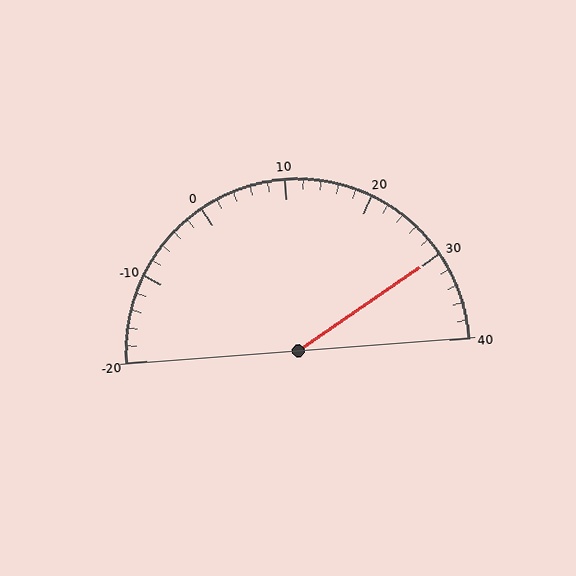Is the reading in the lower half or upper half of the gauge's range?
The reading is in the upper half of the range (-20 to 40).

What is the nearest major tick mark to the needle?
The nearest major tick mark is 30.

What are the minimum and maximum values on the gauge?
The gauge ranges from -20 to 40.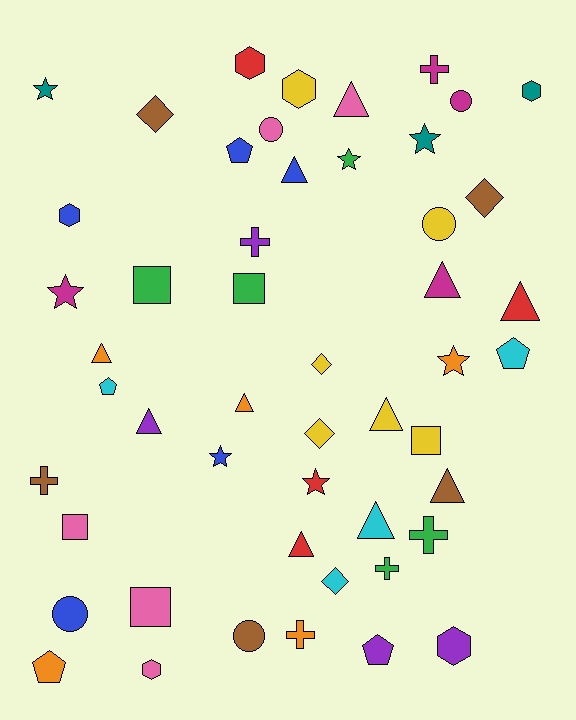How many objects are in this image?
There are 50 objects.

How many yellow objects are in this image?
There are 6 yellow objects.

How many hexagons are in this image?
There are 6 hexagons.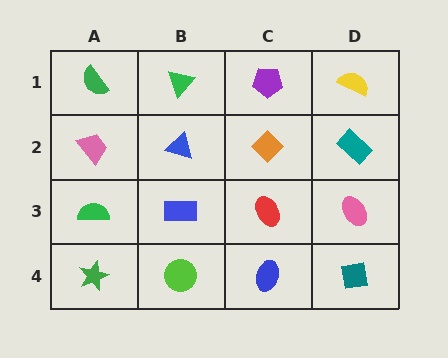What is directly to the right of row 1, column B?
A purple pentagon.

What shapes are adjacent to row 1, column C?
An orange diamond (row 2, column C), a green triangle (row 1, column B), a yellow semicircle (row 1, column D).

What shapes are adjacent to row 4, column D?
A pink ellipse (row 3, column D), a blue ellipse (row 4, column C).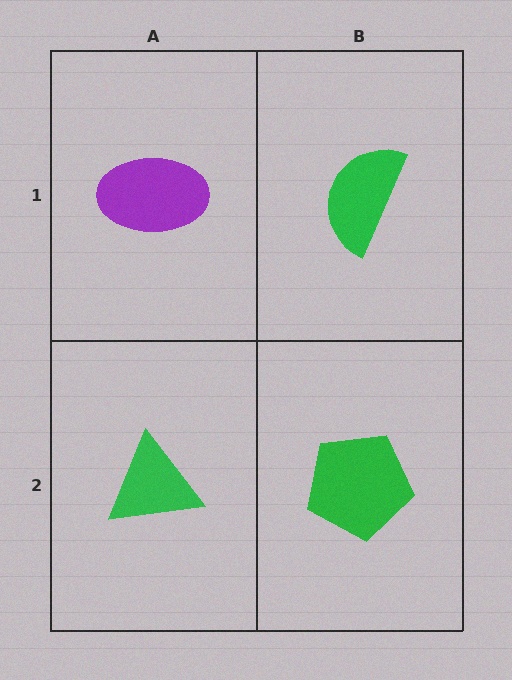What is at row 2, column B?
A green pentagon.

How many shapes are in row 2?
2 shapes.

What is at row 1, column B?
A green semicircle.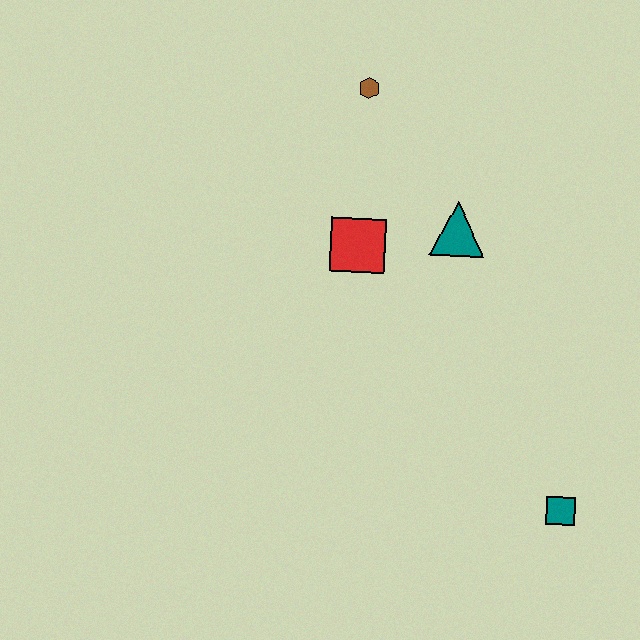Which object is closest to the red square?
The teal triangle is closest to the red square.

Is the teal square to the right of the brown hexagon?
Yes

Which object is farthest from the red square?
The teal square is farthest from the red square.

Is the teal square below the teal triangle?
Yes